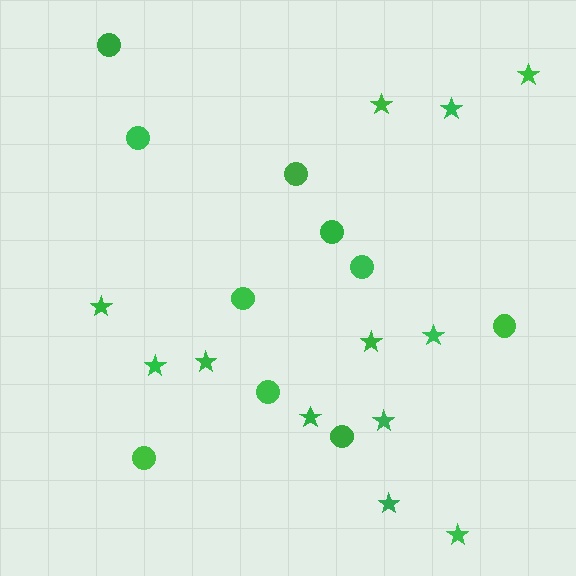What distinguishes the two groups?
There are 2 groups: one group of stars (12) and one group of circles (10).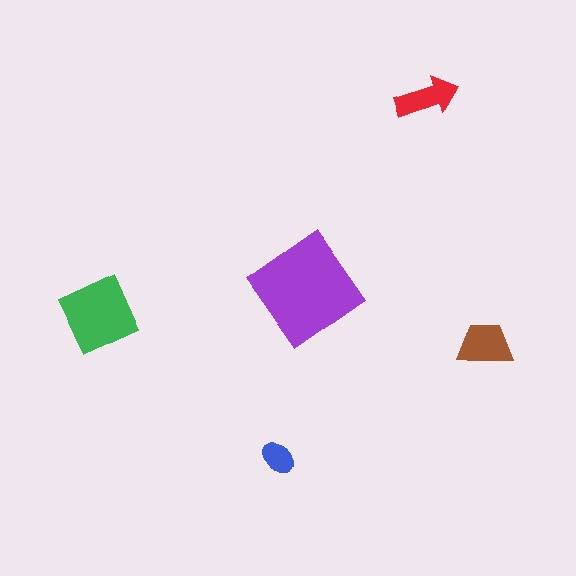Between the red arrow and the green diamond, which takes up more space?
The green diamond.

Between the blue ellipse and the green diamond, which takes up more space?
The green diamond.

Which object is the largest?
The purple diamond.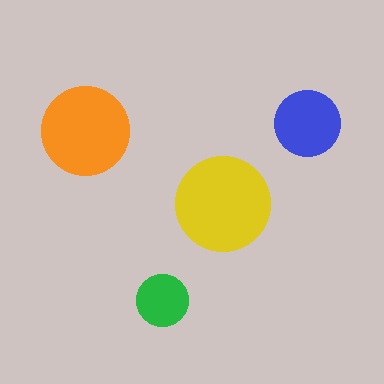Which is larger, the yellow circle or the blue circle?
The yellow one.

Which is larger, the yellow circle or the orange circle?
The yellow one.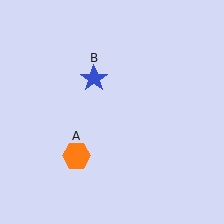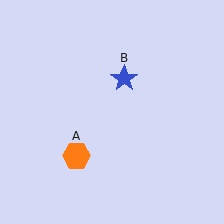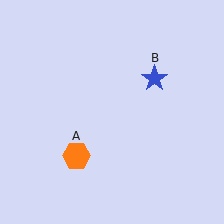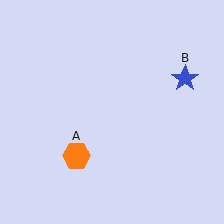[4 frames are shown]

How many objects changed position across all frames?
1 object changed position: blue star (object B).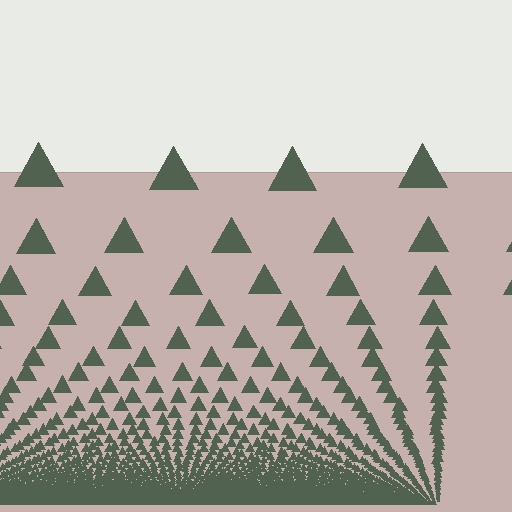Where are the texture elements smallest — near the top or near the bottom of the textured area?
Near the bottom.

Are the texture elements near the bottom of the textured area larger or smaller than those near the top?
Smaller. The gradient is inverted — elements near the bottom are smaller and denser.